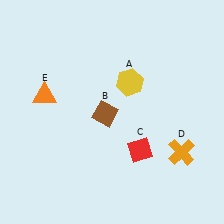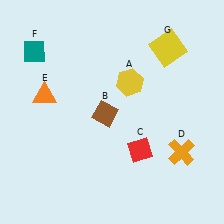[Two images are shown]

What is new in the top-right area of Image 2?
A yellow square (G) was added in the top-right area of Image 2.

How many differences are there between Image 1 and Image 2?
There are 2 differences between the two images.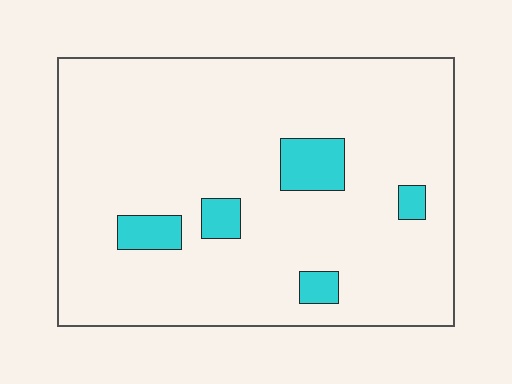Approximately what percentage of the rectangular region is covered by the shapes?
Approximately 10%.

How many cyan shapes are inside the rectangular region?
5.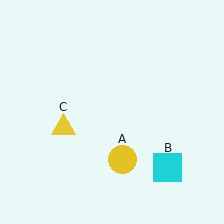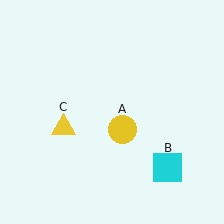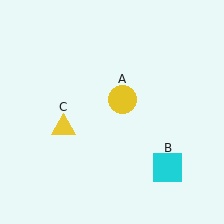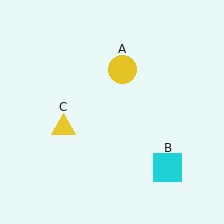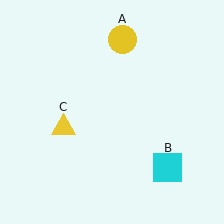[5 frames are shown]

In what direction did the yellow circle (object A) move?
The yellow circle (object A) moved up.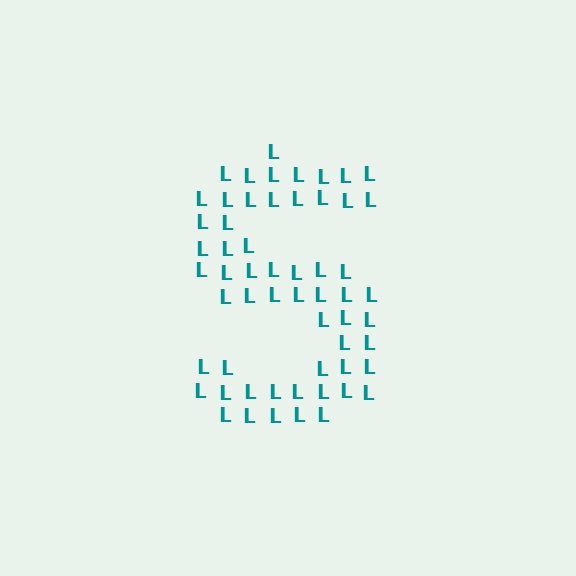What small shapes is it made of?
It is made of small letter L's.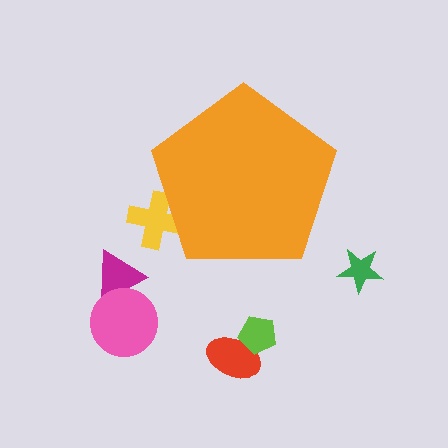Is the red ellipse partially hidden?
No, the red ellipse is fully visible.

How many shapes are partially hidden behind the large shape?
1 shape is partially hidden.